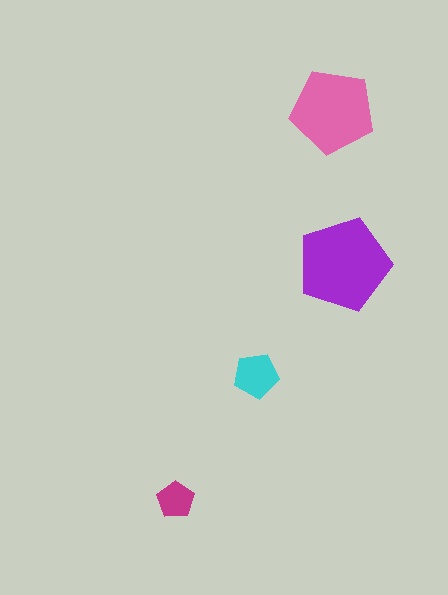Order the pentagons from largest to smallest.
the purple one, the pink one, the cyan one, the magenta one.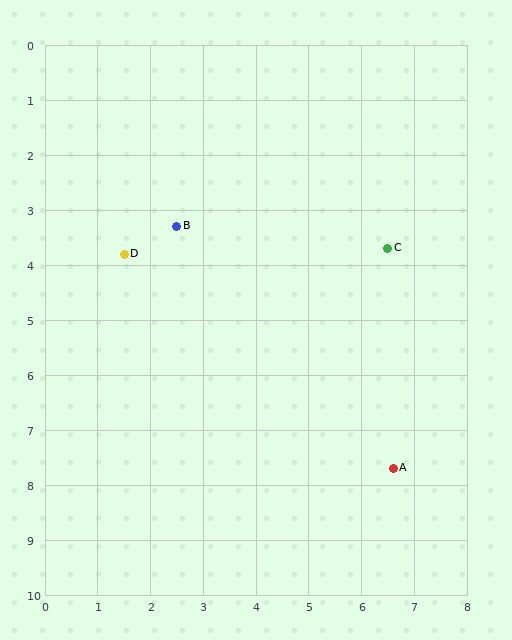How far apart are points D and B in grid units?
Points D and B are about 1.1 grid units apart.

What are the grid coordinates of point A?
Point A is at approximately (6.6, 7.7).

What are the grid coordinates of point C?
Point C is at approximately (6.5, 3.7).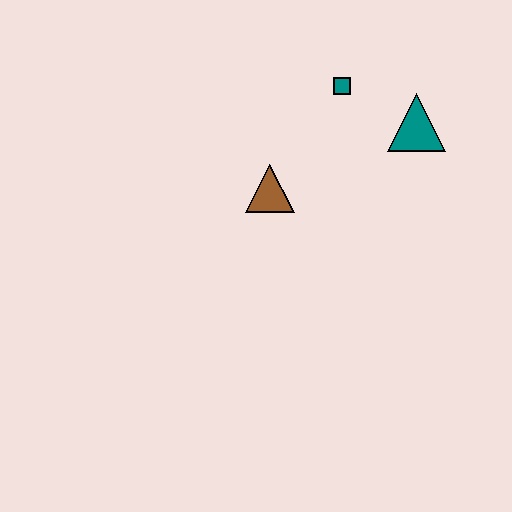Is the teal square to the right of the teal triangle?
No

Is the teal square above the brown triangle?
Yes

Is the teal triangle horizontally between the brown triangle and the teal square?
No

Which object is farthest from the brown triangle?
The teal triangle is farthest from the brown triangle.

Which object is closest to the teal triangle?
The teal square is closest to the teal triangle.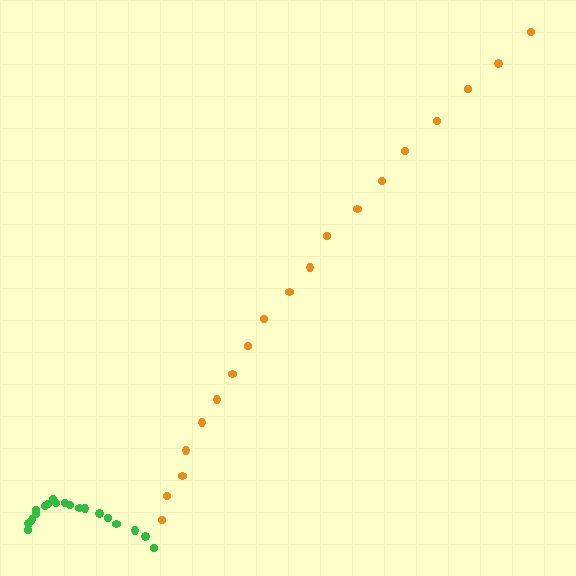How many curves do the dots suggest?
There are 2 distinct paths.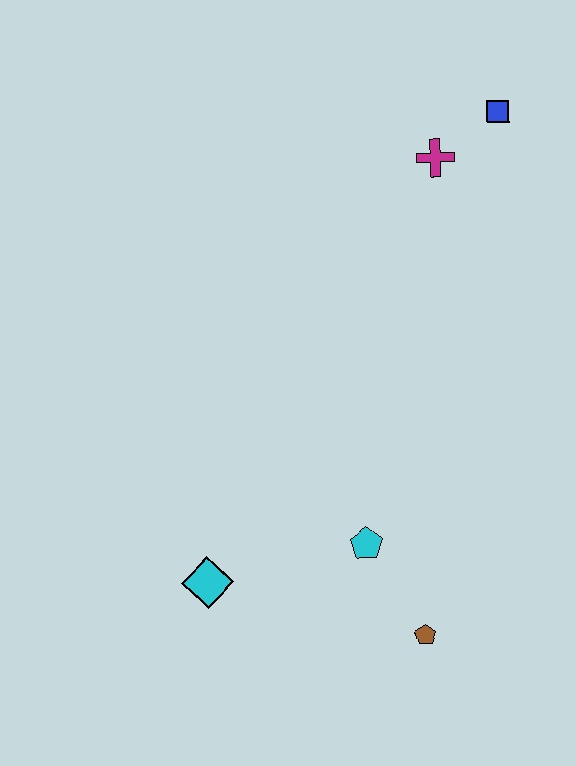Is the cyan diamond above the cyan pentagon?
No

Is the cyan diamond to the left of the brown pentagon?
Yes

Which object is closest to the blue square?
The magenta cross is closest to the blue square.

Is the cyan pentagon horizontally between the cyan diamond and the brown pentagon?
Yes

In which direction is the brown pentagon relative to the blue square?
The brown pentagon is below the blue square.